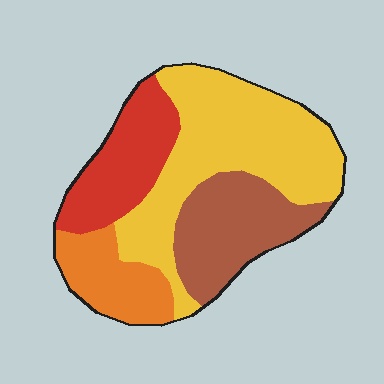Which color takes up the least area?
Orange, at roughly 15%.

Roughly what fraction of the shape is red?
Red takes up about one fifth (1/5) of the shape.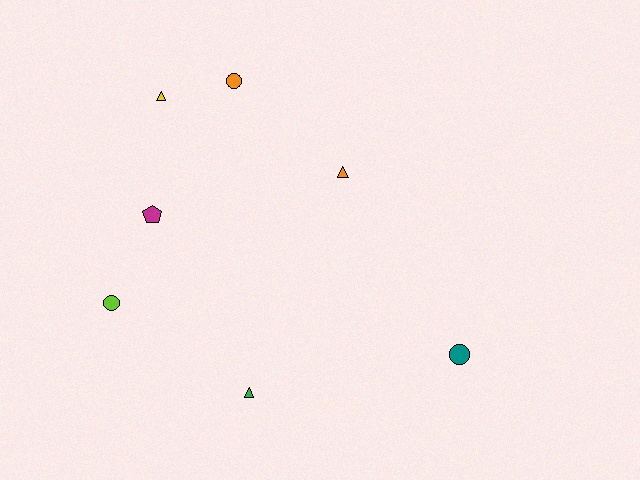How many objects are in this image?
There are 7 objects.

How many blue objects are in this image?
There are no blue objects.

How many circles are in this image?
There are 3 circles.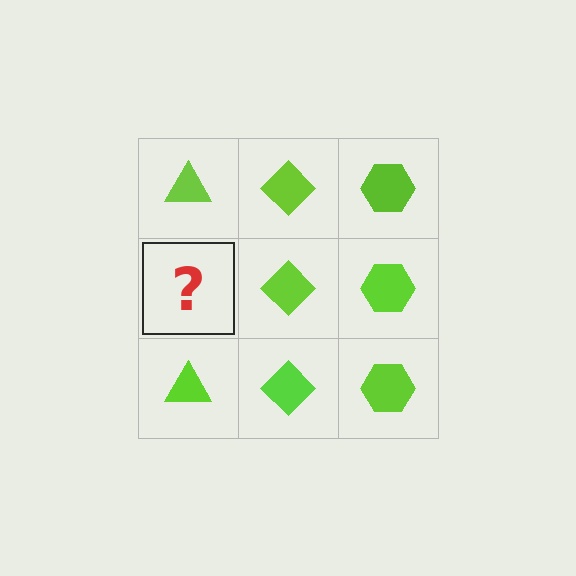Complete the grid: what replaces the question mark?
The question mark should be replaced with a lime triangle.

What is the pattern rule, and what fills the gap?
The rule is that each column has a consistent shape. The gap should be filled with a lime triangle.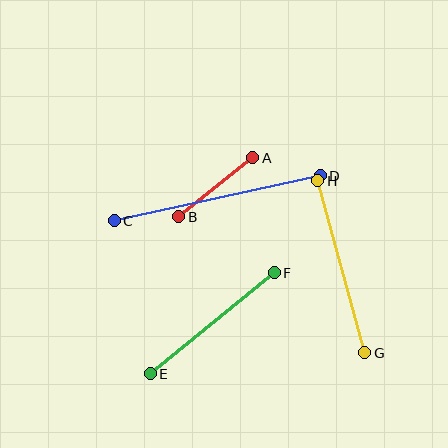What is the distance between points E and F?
The distance is approximately 160 pixels.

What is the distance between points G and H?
The distance is approximately 178 pixels.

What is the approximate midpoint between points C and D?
The midpoint is at approximately (217, 198) pixels.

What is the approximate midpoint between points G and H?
The midpoint is at approximately (341, 267) pixels.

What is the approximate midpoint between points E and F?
The midpoint is at approximately (212, 323) pixels.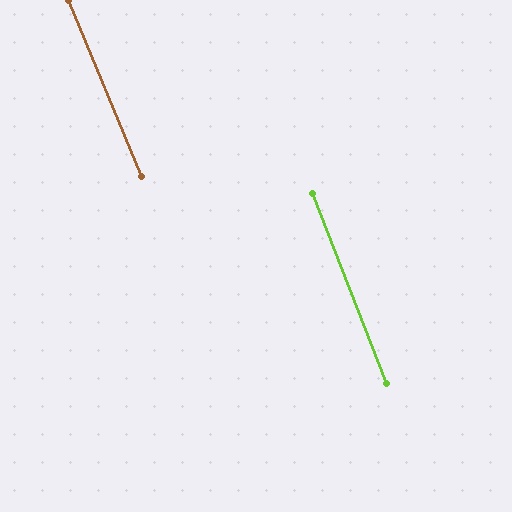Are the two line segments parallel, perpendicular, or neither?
Parallel — their directions differ by only 1.5°.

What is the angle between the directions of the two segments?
Approximately 2 degrees.